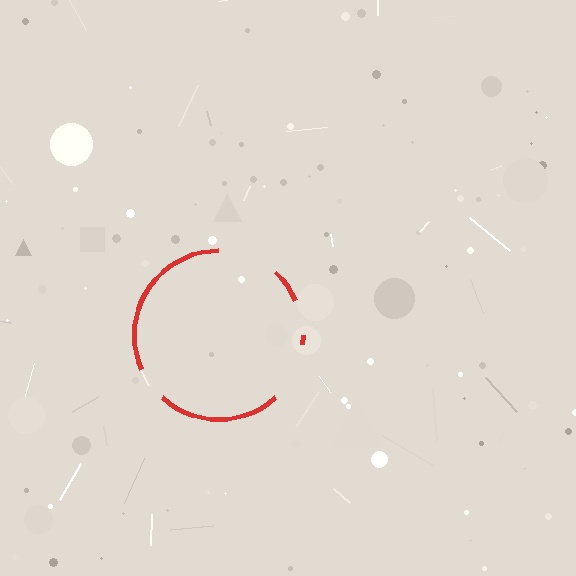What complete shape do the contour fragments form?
The contour fragments form a circle.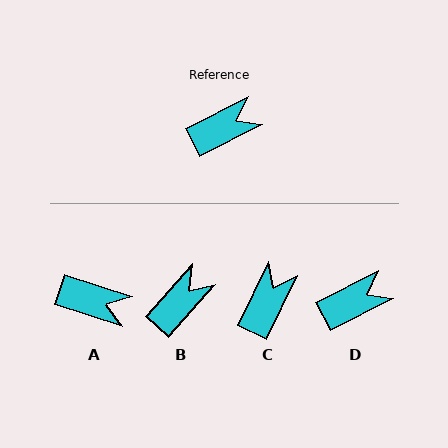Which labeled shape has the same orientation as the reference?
D.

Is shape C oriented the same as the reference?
No, it is off by about 38 degrees.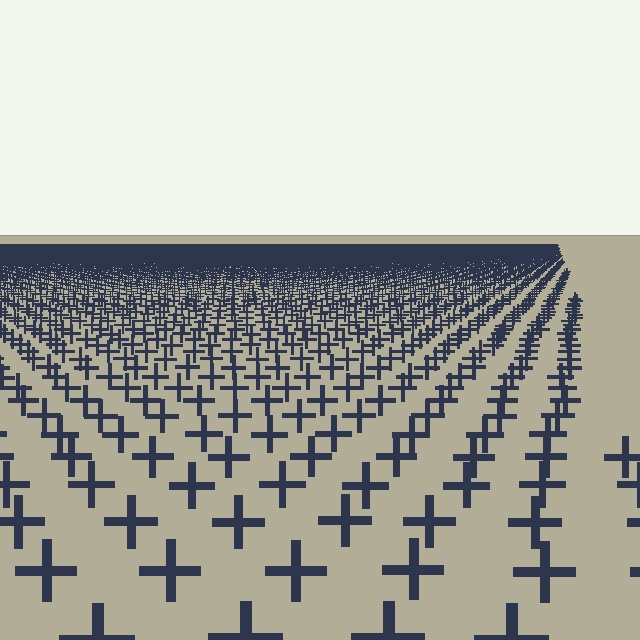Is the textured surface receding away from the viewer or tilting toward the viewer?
The surface is receding away from the viewer. Texture elements get smaller and denser toward the top.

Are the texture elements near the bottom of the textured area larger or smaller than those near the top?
Larger. Near the bottom, elements are closer to the viewer and appear at a bigger on-screen size.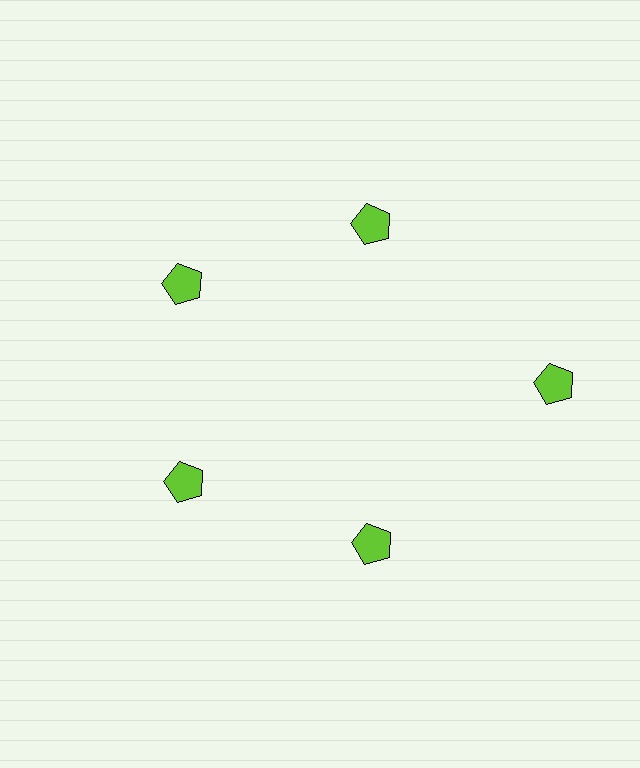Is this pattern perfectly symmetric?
No. The 5 lime pentagons are arranged in a ring, but one element near the 3 o'clock position is pushed outward from the center, breaking the 5-fold rotational symmetry.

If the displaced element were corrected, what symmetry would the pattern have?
It would have 5-fold rotational symmetry — the pattern would map onto itself every 72 degrees.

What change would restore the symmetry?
The symmetry would be restored by moving it inward, back onto the ring so that all 5 pentagons sit at equal angles and equal distance from the center.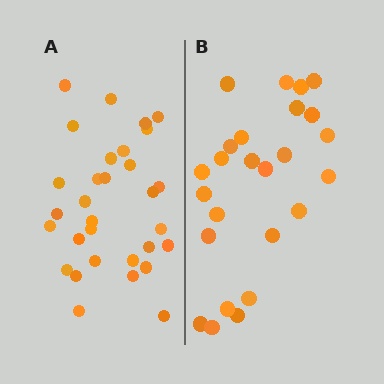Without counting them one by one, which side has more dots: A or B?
Region A (the left region) has more dots.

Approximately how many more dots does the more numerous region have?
Region A has about 6 more dots than region B.